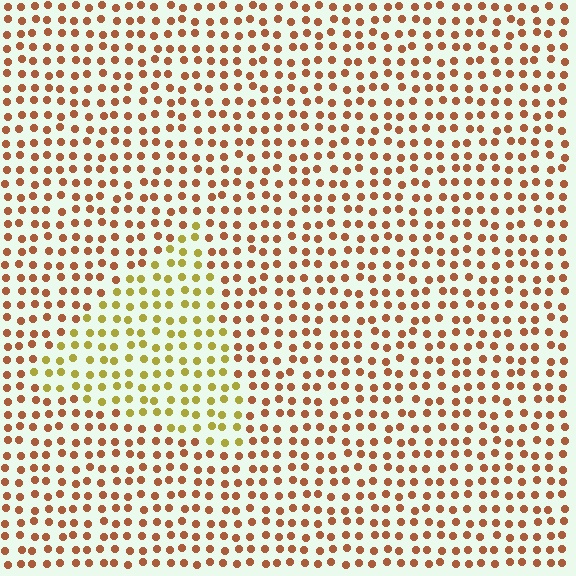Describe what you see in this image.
The image is filled with small brown elements in a uniform arrangement. A triangle-shaped region is visible where the elements are tinted to a slightly different hue, forming a subtle color boundary.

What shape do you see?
I see a triangle.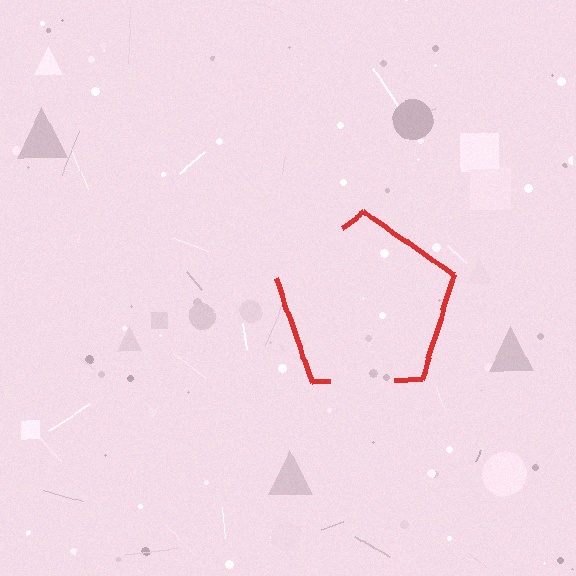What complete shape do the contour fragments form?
The contour fragments form a pentagon.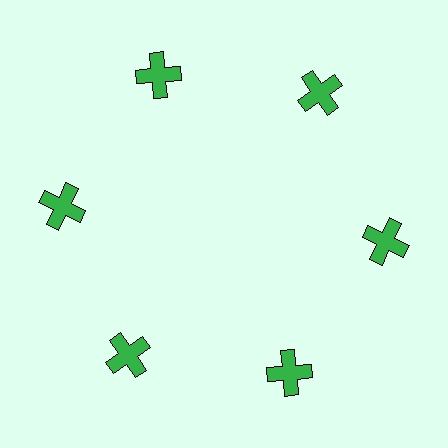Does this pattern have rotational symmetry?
Yes, this pattern has 6-fold rotational symmetry. It looks the same after rotating 60 degrees around the center.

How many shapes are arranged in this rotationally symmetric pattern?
There are 6 shapes, arranged in 6 groups of 1.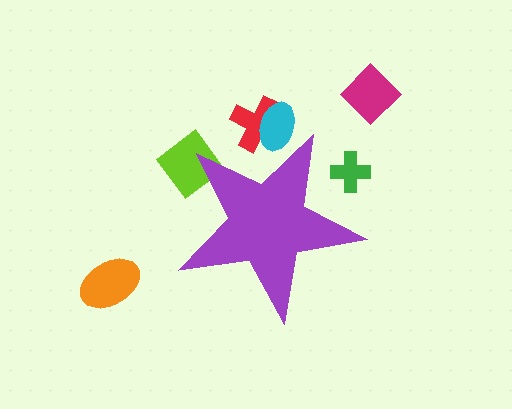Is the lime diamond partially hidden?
Yes, the lime diamond is partially hidden behind the purple star.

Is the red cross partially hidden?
Yes, the red cross is partially hidden behind the purple star.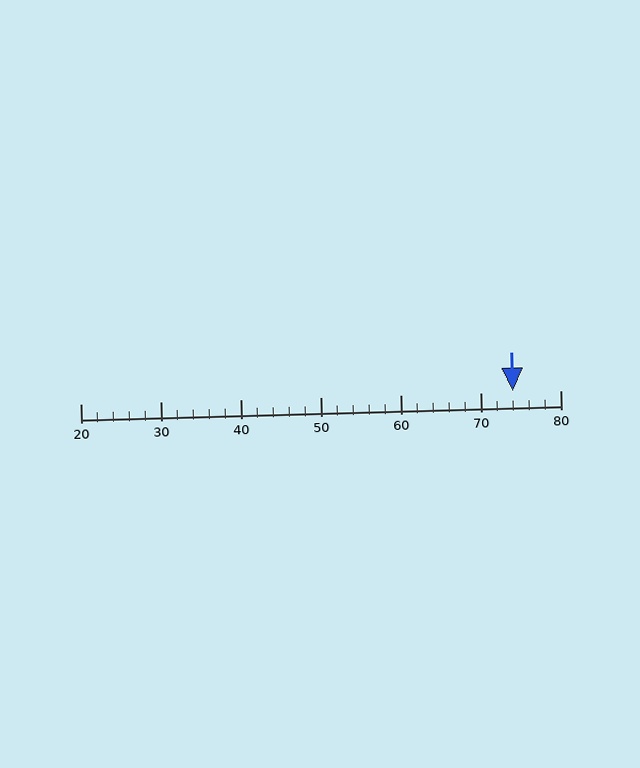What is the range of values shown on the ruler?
The ruler shows values from 20 to 80.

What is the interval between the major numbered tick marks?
The major tick marks are spaced 10 units apart.